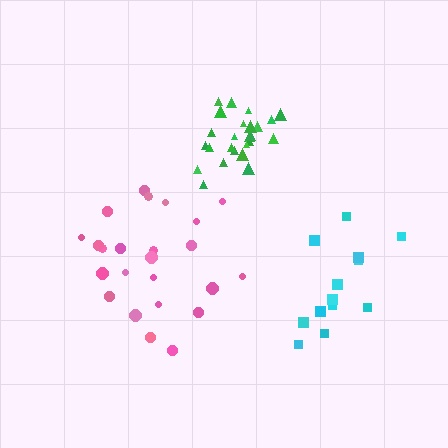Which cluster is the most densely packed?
Green.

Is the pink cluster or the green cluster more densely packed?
Green.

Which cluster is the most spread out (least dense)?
Pink.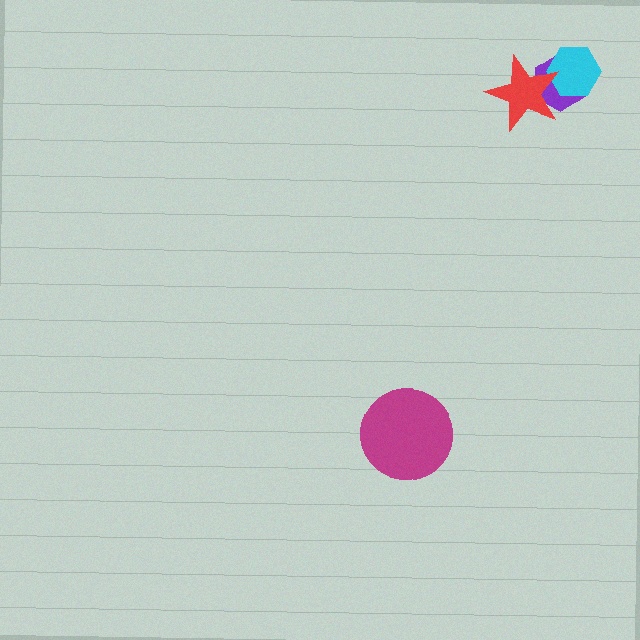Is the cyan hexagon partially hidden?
Yes, it is partially covered by another shape.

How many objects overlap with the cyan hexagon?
2 objects overlap with the cyan hexagon.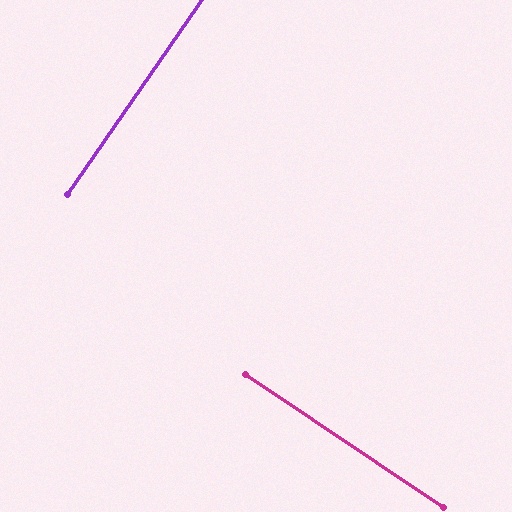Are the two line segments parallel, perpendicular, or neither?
Perpendicular — they meet at approximately 89°.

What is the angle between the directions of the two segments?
Approximately 89 degrees.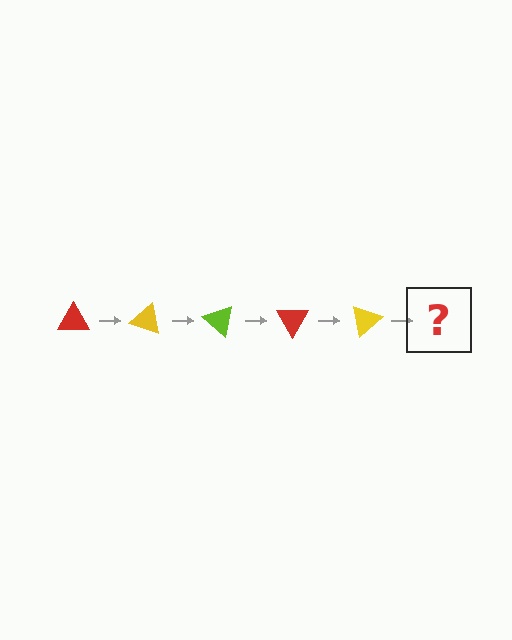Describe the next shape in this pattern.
It should be a lime triangle, rotated 100 degrees from the start.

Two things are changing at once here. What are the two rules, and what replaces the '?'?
The two rules are that it rotates 20 degrees each step and the color cycles through red, yellow, and lime. The '?' should be a lime triangle, rotated 100 degrees from the start.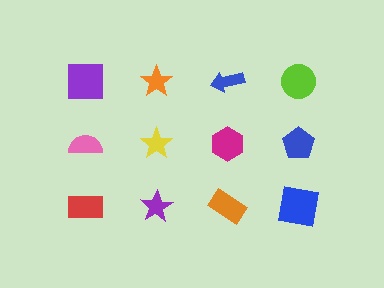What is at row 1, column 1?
A purple square.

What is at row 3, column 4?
A blue square.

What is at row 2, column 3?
A magenta hexagon.